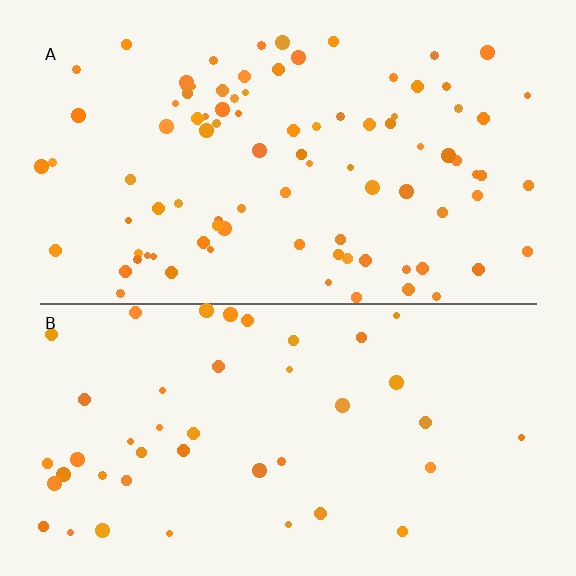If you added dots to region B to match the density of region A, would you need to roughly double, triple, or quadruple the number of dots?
Approximately double.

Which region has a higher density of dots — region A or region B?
A (the top).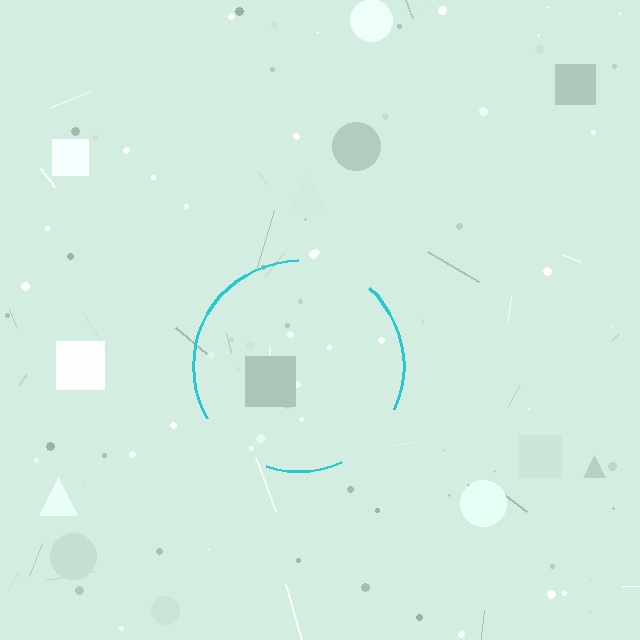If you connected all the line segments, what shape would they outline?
They would outline a circle.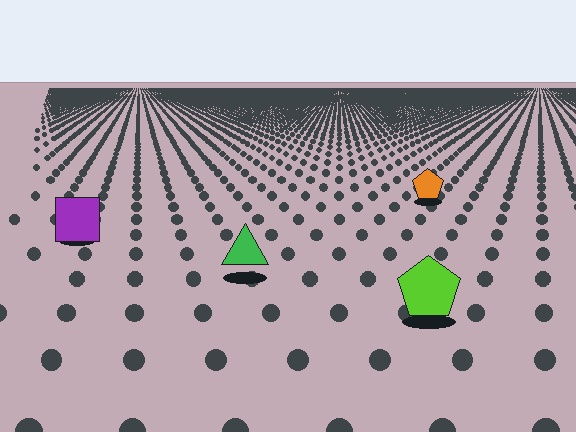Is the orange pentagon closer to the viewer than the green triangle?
No. The green triangle is closer — you can tell from the texture gradient: the ground texture is coarser near it.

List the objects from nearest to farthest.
From nearest to farthest: the lime pentagon, the green triangle, the purple square, the orange pentagon.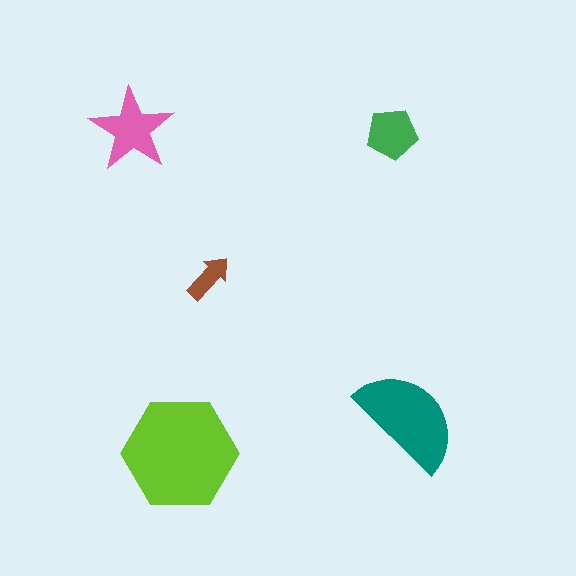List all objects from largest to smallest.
The lime hexagon, the teal semicircle, the pink star, the green pentagon, the brown arrow.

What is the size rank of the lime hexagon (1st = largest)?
1st.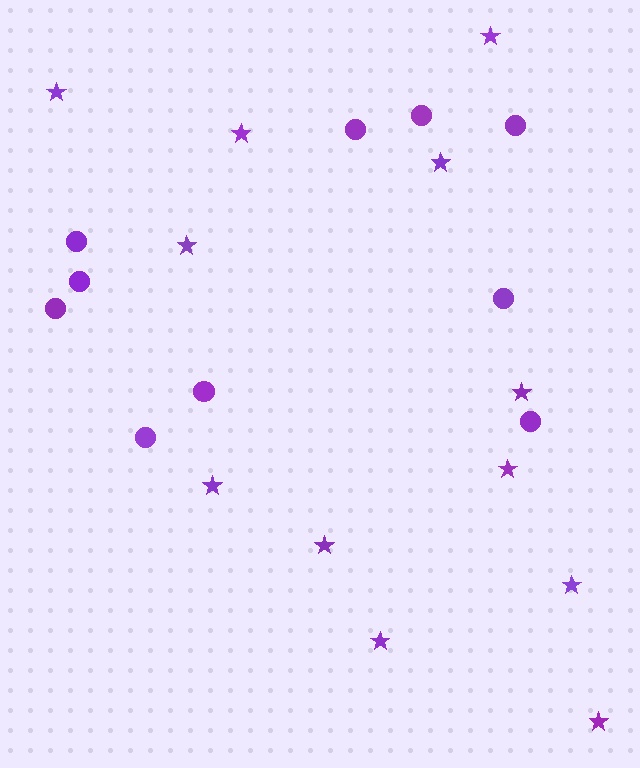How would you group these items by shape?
There are 2 groups: one group of stars (12) and one group of circles (10).